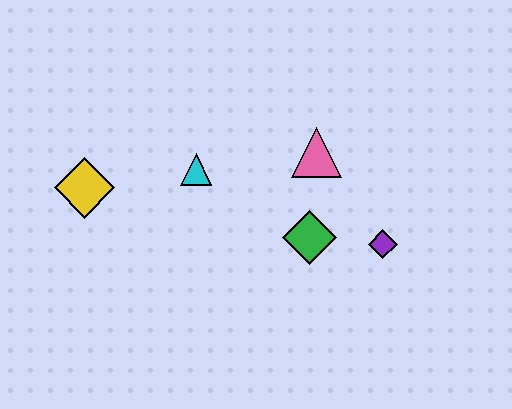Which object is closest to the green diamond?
The purple diamond is closest to the green diamond.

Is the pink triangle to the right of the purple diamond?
No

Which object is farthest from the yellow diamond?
The purple diamond is farthest from the yellow diamond.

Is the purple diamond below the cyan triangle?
Yes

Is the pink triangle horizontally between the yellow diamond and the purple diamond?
Yes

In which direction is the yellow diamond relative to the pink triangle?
The yellow diamond is to the left of the pink triangle.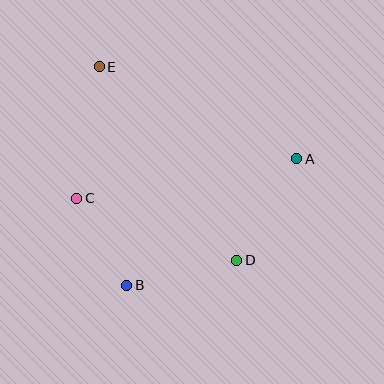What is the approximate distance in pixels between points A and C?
The distance between A and C is approximately 223 pixels.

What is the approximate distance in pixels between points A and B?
The distance between A and B is approximately 212 pixels.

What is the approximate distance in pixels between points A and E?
The distance between A and E is approximately 218 pixels.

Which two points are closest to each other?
Points B and C are closest to each other.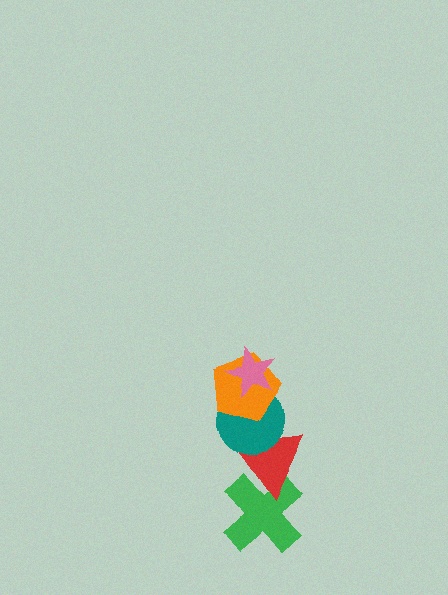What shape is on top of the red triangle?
The teal circle is on top of the red triangle.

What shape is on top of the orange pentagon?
The pink star is on top of the orange pentagon.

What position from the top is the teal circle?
The teal circle is 3rd from the top.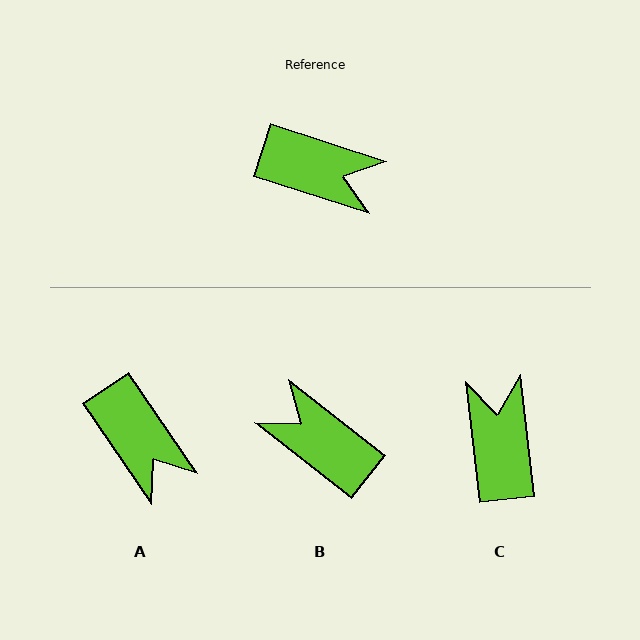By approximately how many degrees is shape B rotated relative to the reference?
Approximately 160 degrees counter-clockwise.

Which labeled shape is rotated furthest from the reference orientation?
B, about 160 degrees away.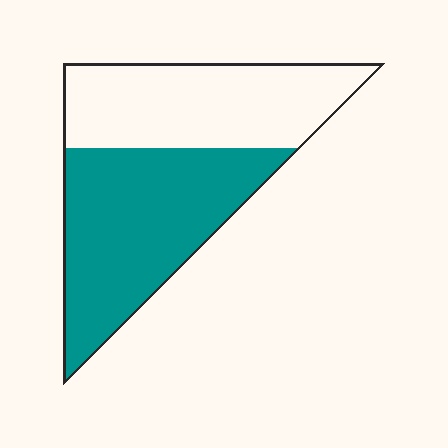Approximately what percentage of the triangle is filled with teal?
Approximately 55%.